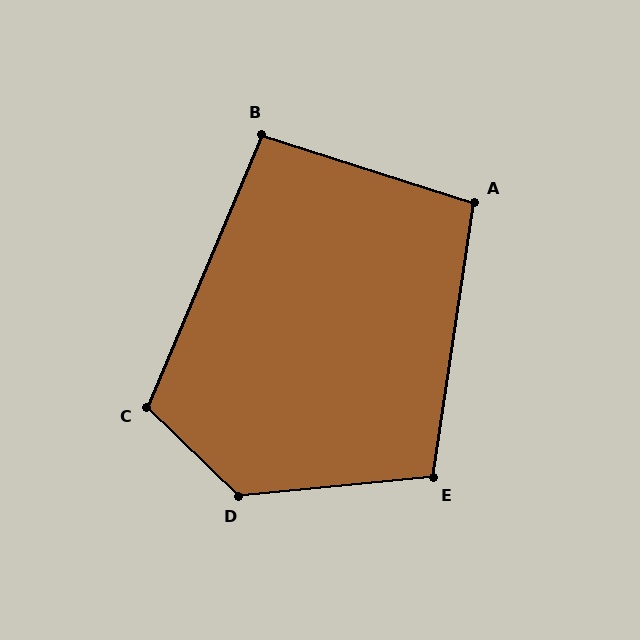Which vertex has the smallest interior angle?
B, at approximately 95 degrees.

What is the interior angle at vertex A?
Approximately 99 degrees (obtuse).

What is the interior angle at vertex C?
Approximately 111 degrees (obtuse).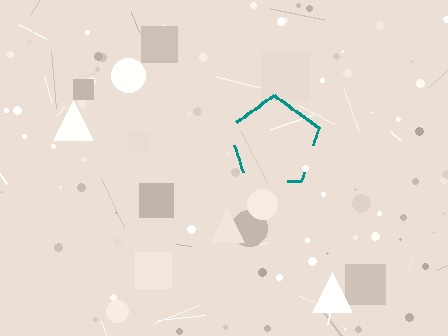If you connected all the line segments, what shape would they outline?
They would outline a pentagon.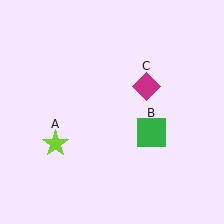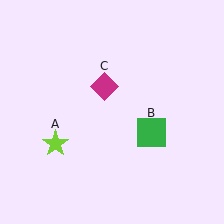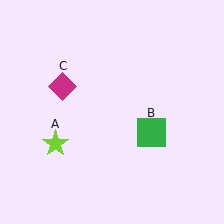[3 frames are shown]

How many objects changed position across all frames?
1 object changed position: magenta diamond (object C).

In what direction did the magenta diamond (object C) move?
The magenta diamond (object C) moved left.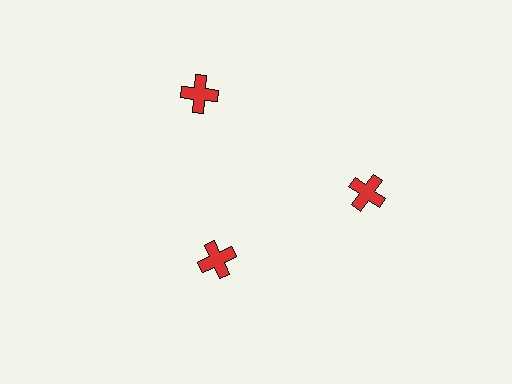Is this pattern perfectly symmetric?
No. The 3 red crosses are arranged in a ring, but one element near the 7 o'clock position is pulled inward toward the center, breaking the 3-fold rotational symmetry.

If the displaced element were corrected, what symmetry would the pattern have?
It would have 3-fold rotational symmetry — the pattern would map onto itself every 120 degrees.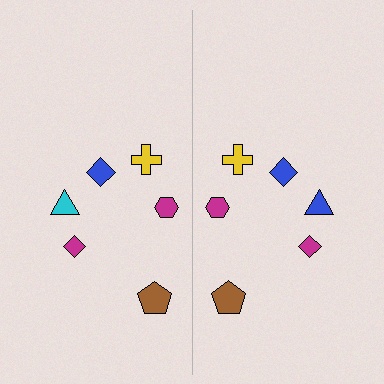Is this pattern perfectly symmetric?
No, the pattern is not perfectly symmetric. The blue triangle on the right side breaks the symmetry — its mirror counterpart is cyan.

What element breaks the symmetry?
The blue triangle on the right side breaks the symmetry — its mirror counterpart is cyan.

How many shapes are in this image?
There are 12 shapes in this image.